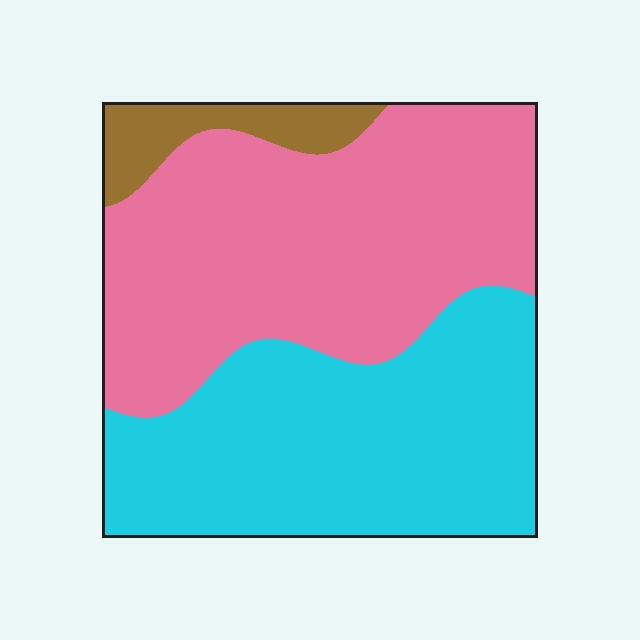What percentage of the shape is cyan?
Cyan covers 43% of the shape.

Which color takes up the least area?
Brown, at roughly 5%.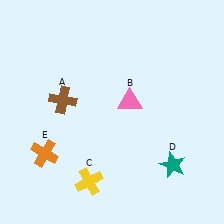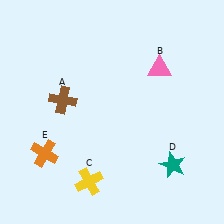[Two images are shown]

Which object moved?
The pink triangle (B) moved up.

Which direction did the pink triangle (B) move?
The pink triangle (B) moved up.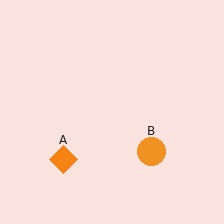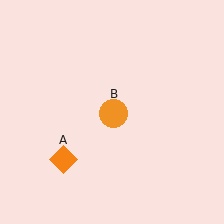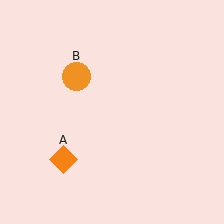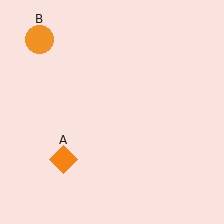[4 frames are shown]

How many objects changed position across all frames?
1 object changed position: orange circle (object B).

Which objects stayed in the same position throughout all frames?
Orange diamond (object A) remained stationary.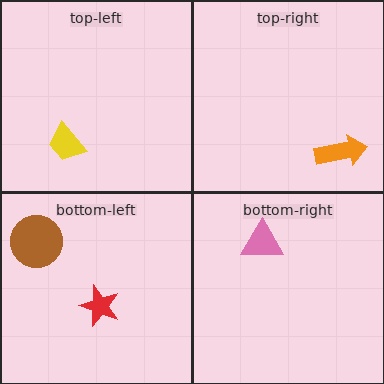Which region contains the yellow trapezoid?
The top-left region.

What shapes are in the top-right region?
The orange arrow.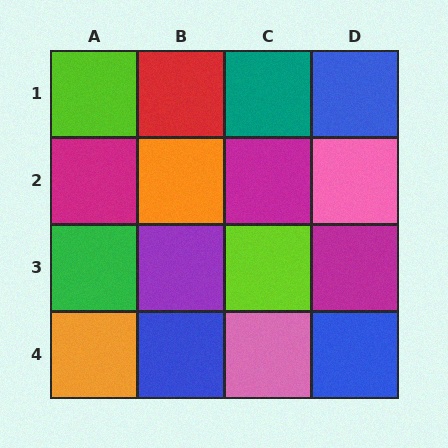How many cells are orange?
2 cells are orange.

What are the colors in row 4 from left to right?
Orange, blue, pink, blue.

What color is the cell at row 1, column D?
Blue.